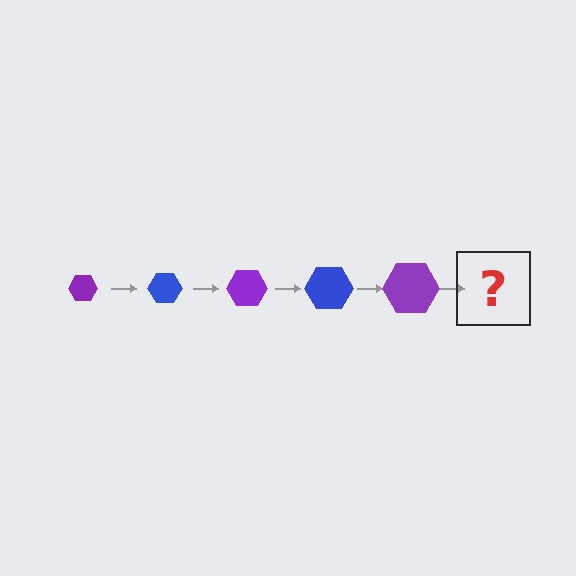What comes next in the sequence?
The next element should be a blue hexagon, larger than the previous one.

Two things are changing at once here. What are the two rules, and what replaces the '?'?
The two rules are that the hexagon grows larger each step and the color cycles through purple and blue. The '?' should be a blue hexagon, larger than the previous one.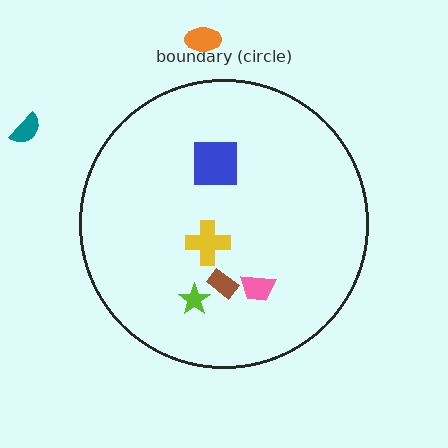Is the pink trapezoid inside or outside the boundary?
Inside.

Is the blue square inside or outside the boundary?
Inside.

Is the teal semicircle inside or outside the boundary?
Outside.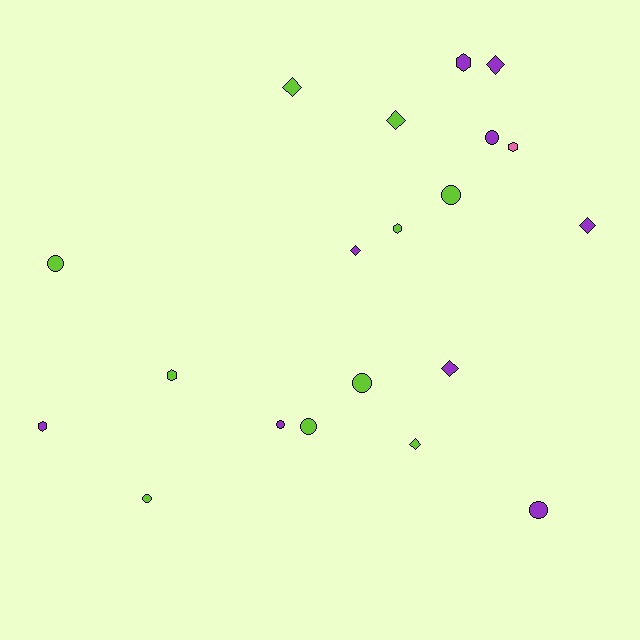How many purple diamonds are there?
There are 4 purple diamonds.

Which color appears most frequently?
Lime, with 10 objects.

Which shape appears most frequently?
Circle, with 8 objects.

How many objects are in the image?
There are 20 objects.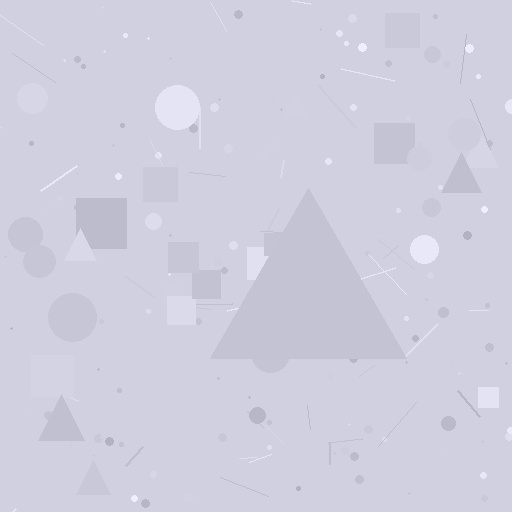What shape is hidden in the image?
A triangle is hidden in the image.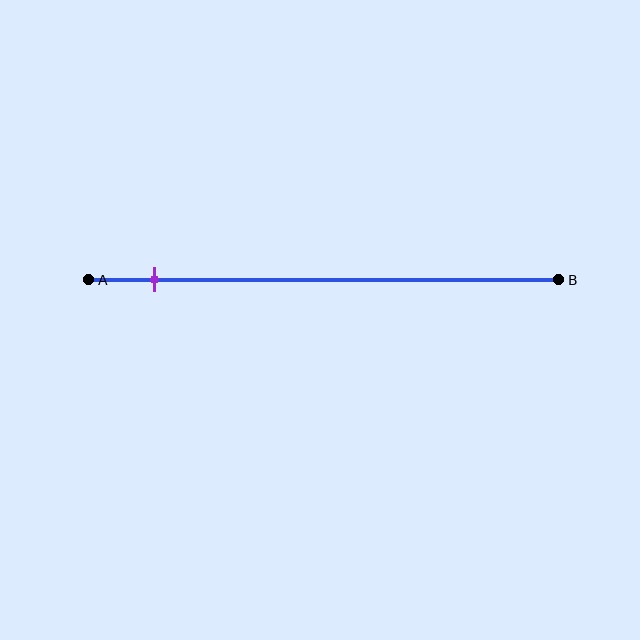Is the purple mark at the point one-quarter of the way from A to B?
No, the mark is at about 15% from A, not at the 25% one-quarter point.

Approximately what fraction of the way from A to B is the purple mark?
The purple mark is approximately 15% of the way from A to B.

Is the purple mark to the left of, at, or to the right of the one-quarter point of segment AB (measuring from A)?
The purple mark is to the left of the one-quarter point of segment AB.